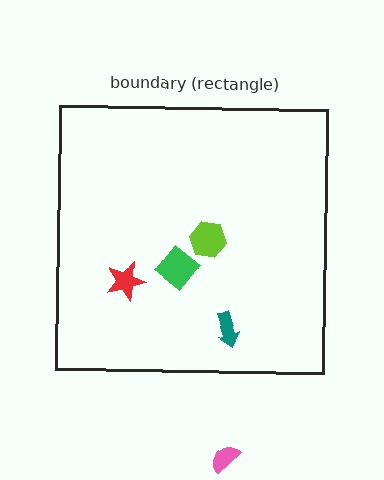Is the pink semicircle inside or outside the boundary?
Outside.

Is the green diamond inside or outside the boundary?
Inside.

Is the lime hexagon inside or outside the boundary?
Inside.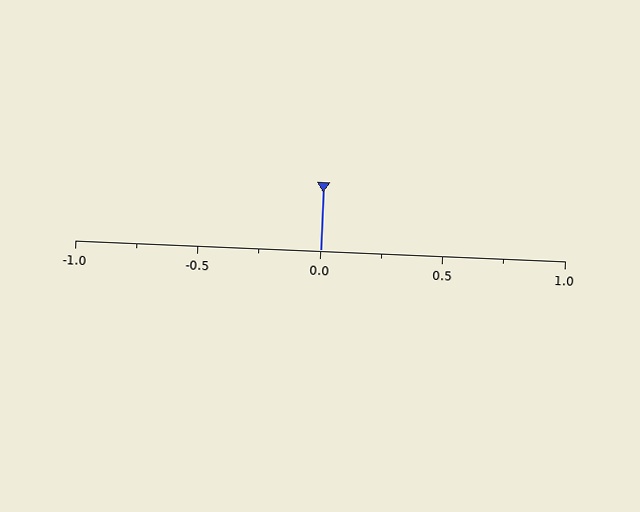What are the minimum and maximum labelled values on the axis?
The axis runs from -1.0 to 1.0.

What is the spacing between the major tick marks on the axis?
The major ticks are spaced 0.5 apart.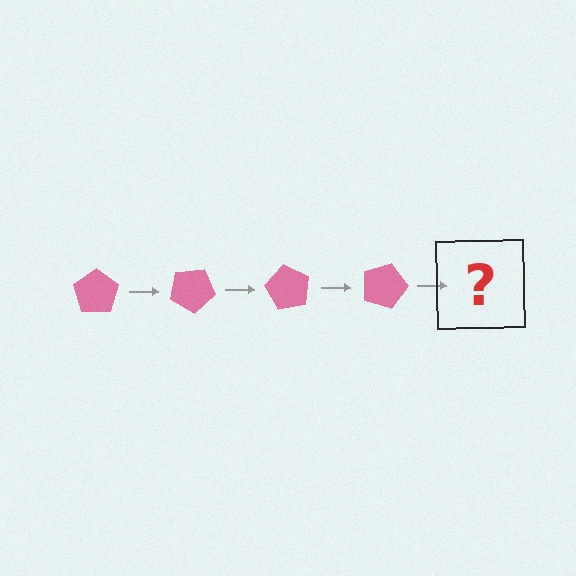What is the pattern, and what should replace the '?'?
The pattern is that the pentagon rotates 30 degrees each step. The '?' should be a pink pentagon rotated 120 degrees.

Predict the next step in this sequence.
The next step is a pink pentagon rotated 120 degrees.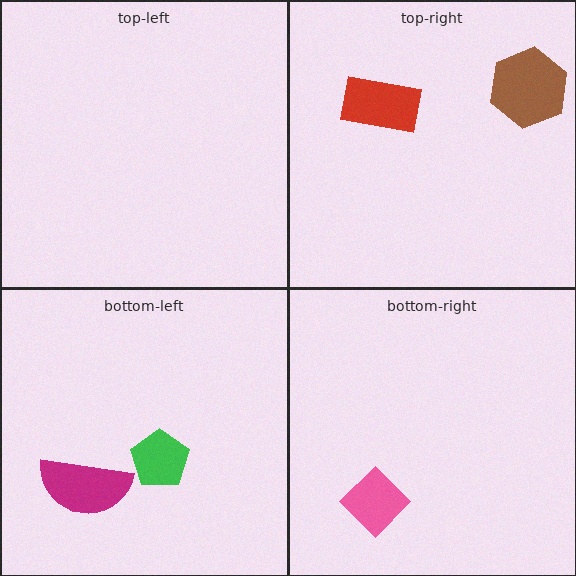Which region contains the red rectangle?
The top-right region.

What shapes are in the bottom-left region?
The green pentagon, the magenta semicircle.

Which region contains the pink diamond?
The bottom-right region.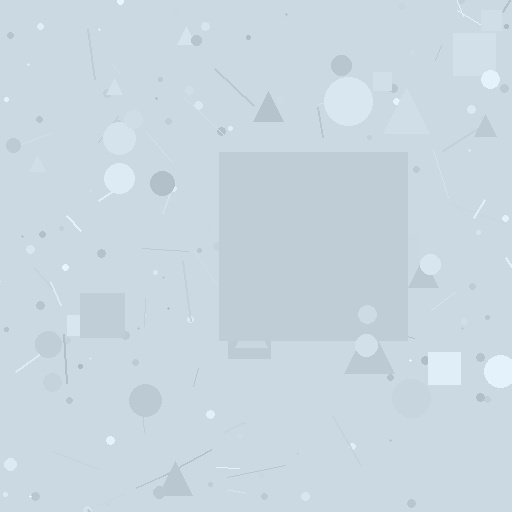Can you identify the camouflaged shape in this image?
The camouflaged shape is a square.